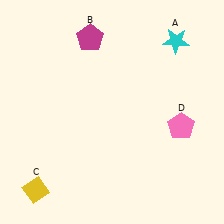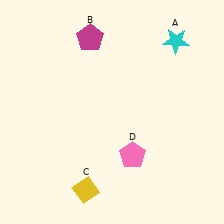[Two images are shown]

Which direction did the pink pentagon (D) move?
The pink pentagon (D) moved left.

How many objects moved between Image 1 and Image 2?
2 objects moved between the two images.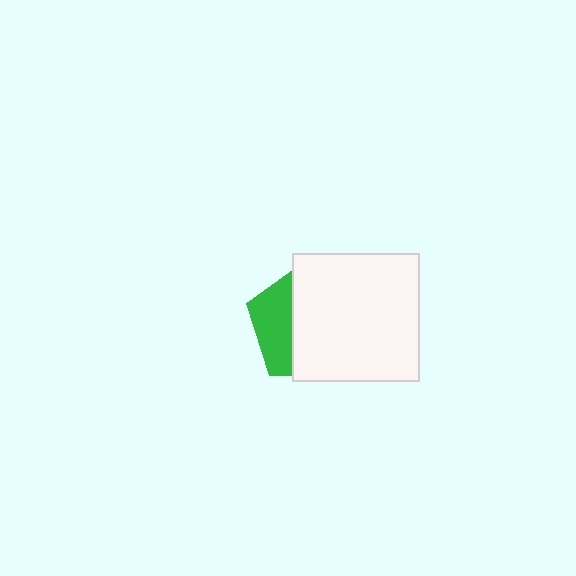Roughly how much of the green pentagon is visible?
A small part of it is visible (roughly 32%).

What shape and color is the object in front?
The object in front is a white square.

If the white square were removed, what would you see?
You would see the complete green pentagon.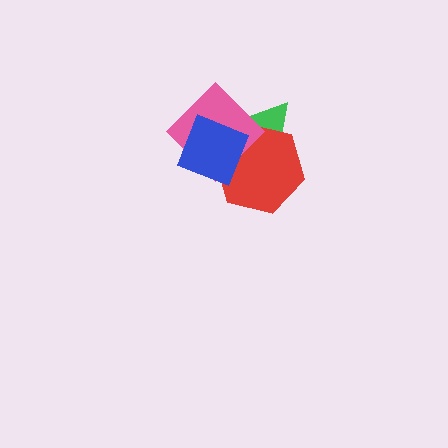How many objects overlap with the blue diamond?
3 objects overlap with the blue diamond.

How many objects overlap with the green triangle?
3 objects overlap with the green triangle.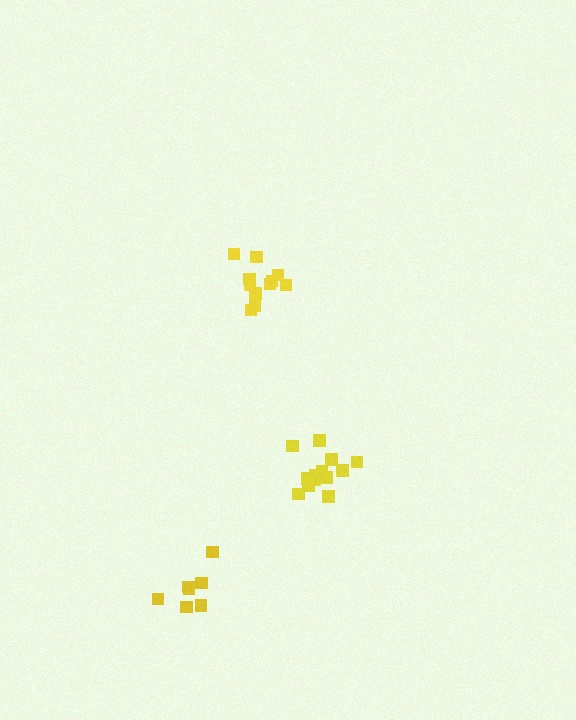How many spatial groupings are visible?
There are 3 spatial groupings.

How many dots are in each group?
Group 1: 7 dots, Group 2: 13 dots, Group 3: 11 dots (31 total).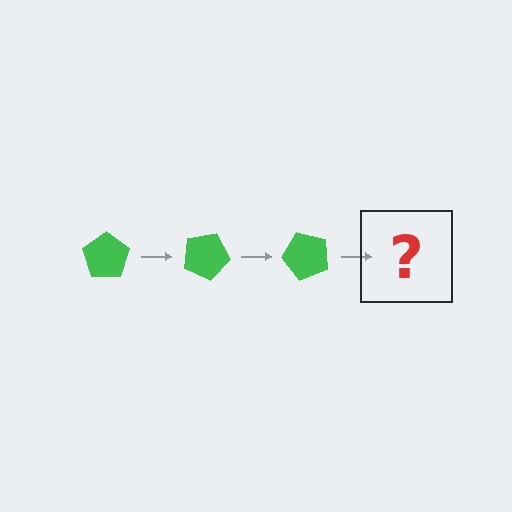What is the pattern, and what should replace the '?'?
The pattern is that the pentagon rotates 25 degrees each step. The '?' should be a green pentagon rotated 75 degrees.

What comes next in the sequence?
The next element should be a green pentagon rotated 75 degrees.